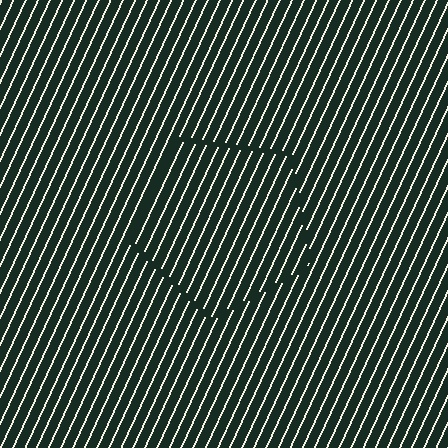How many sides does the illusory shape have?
5 sides — the line-ends trace a pentagon.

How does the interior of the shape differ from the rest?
The interior of the shape contains the same grating, shifted by half a period — the contour is defined by the phase discontinuity where line-ends from the inner and outer gratings abut.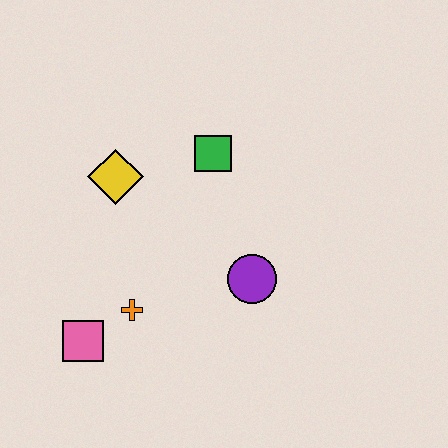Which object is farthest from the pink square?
The green square is farthest from the pink square.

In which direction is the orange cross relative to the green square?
The orange cross is below the green square.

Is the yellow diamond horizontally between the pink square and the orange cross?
Yes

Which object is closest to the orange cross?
The pink square is closest to the orange cross.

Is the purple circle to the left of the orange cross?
No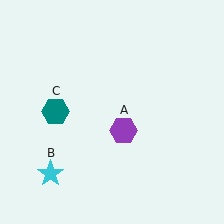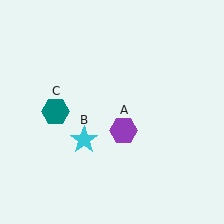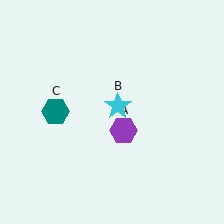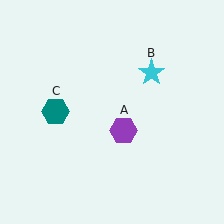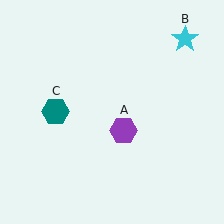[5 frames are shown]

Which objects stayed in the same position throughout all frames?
Purple hexagon (object A) and teal hexagon (object C) remained stationary.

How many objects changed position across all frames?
1 object changed position: cyan star (object B).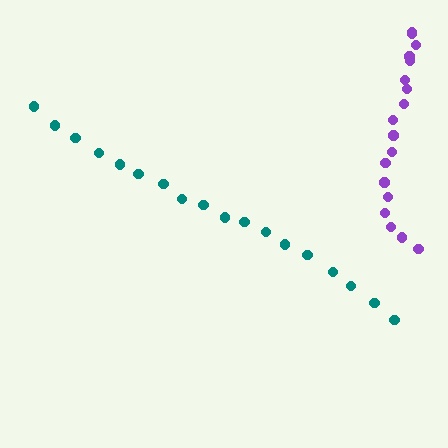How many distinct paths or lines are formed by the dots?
There are 2 distinct paths.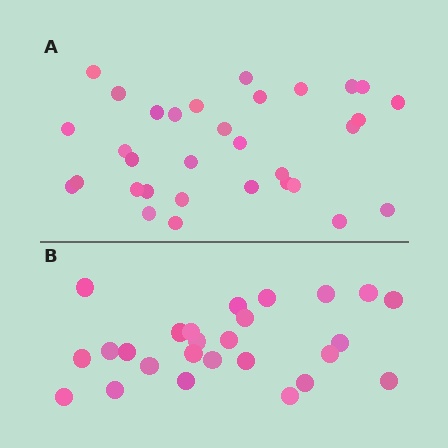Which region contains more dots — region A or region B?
Region A (the top region) has more dots.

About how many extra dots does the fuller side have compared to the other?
Region A has about 6 more dots than region B.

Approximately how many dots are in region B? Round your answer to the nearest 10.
About 30 dots. (The exact count is 26, which rounds to 30.)